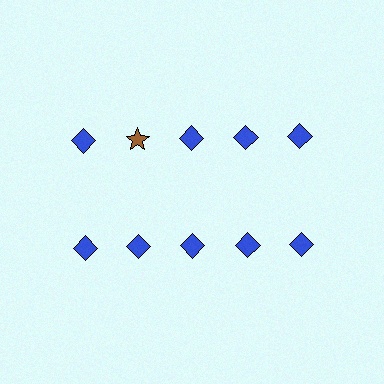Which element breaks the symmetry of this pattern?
The brown star in the top row, second from left column breaks the symmetry. All other shapes are blue diamonds.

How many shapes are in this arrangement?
There are 10 shapes arranged in a grid pattern.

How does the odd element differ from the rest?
It differs in both color (brown instead of blue) and shape (star instead of diamond).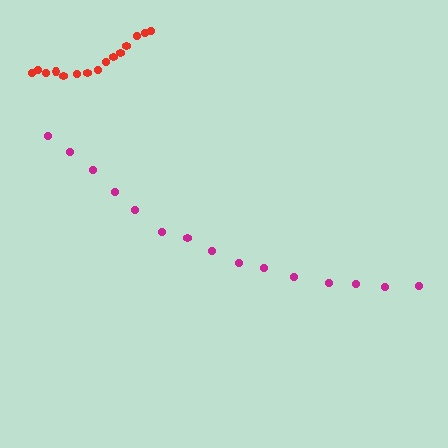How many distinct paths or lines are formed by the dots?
There are 2 distinct paths.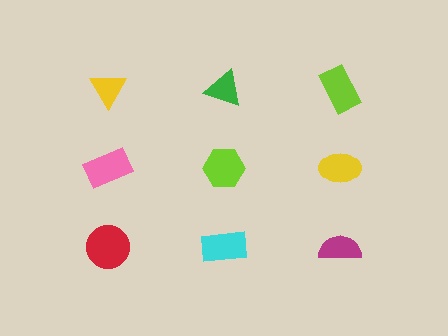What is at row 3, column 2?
A cyan rectangle.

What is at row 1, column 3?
A lime rectangle.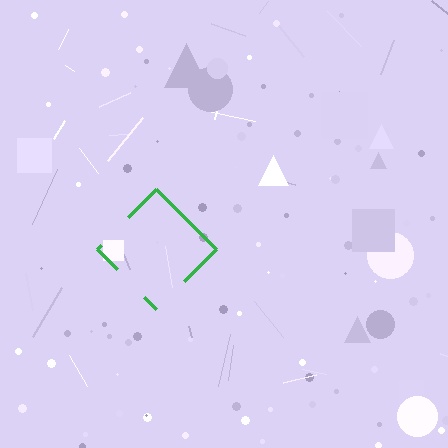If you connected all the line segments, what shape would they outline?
They would outline a diamond.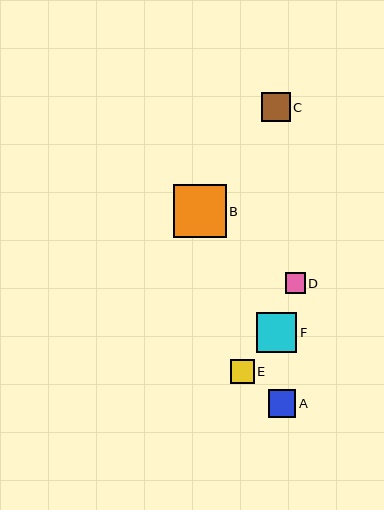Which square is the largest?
Square B is the largest with a size of approximately 53 pixels.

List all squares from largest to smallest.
From largest to smallest: B, F, C, A, E, D.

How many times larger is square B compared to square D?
Square B is approximately 2.6 times the size of square D.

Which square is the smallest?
Square D is the smallest with a size of approximately 20 pixels.